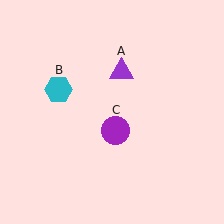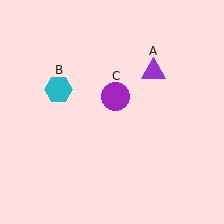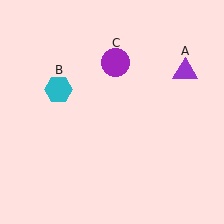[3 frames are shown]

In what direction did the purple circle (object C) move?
The purple circle (object C) moved up.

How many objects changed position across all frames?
2 objects changed position: purple triangle (object A), purple circle (object C).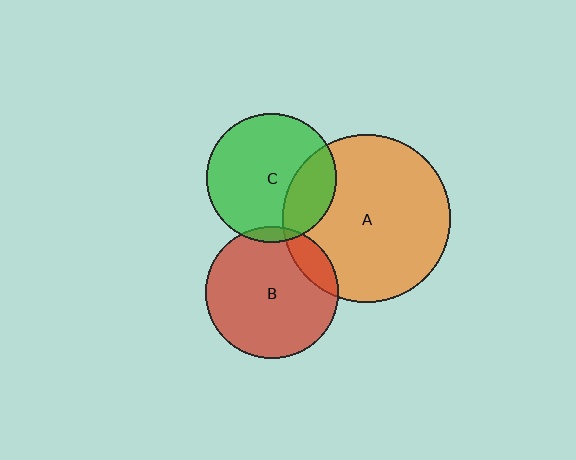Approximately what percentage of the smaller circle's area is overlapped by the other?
Approximately 25%.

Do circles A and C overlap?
Yes.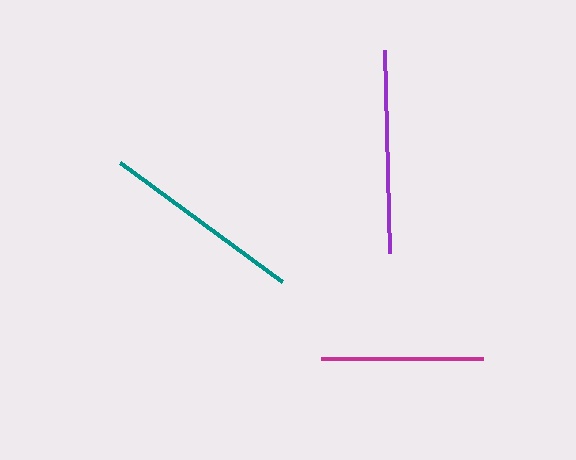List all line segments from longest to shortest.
From longest to shortest: purple, teal, magenta.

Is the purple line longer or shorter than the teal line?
The purple line is longer than the teal line.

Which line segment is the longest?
The purple line is the longest at approximately 204 pixels.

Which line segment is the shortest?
The magenta line is the shortest at approximately 162 pixels.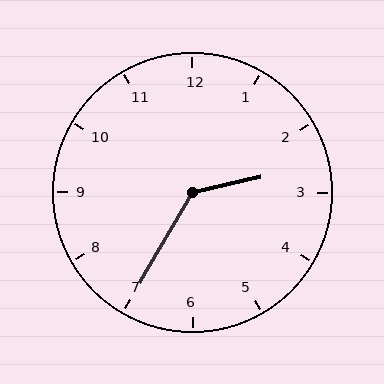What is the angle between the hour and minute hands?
Approximately 132 degrees.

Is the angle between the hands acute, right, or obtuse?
It is obtuse.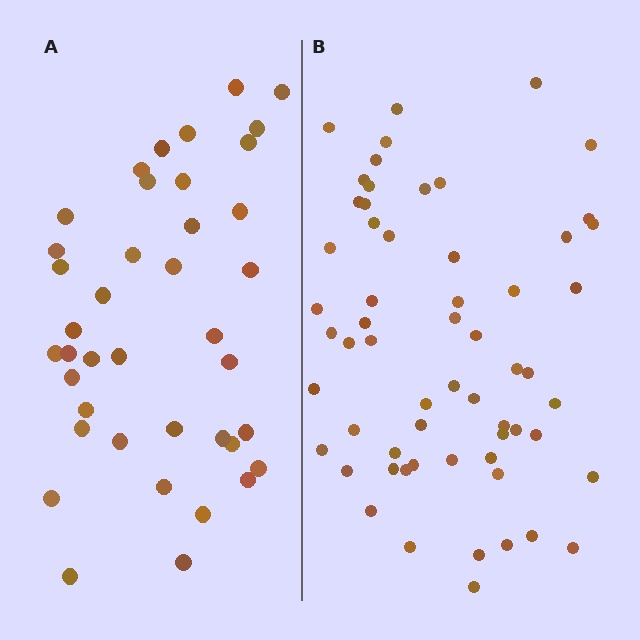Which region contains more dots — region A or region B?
Region B (the right region) has more dots.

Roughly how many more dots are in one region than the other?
Region B has approximately 20 more dots than region A.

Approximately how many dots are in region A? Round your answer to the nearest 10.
About 40 dots.